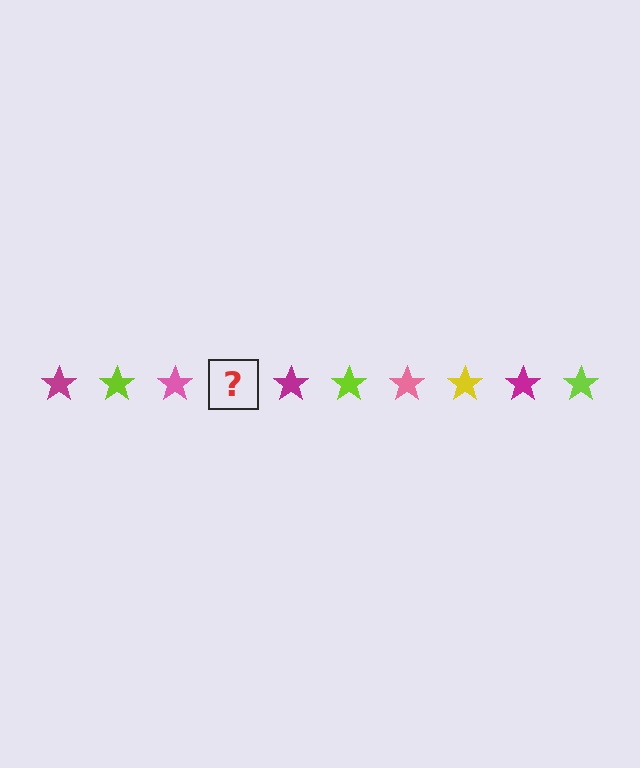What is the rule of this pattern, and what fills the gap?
The rule is that the pattern cycles through magenta, lime, pink, yellow stars. The gap should be filled with a yellow star.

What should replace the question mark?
The question mark should be replaced with a yellow star.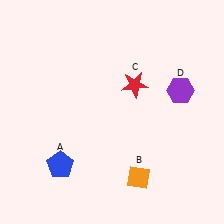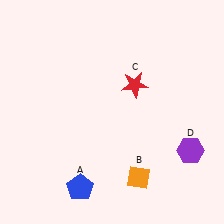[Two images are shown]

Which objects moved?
The objects that moved are: the blue pentagon (A), the purple hexagon (D).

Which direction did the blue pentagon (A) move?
The blue pentagon (A) moved down.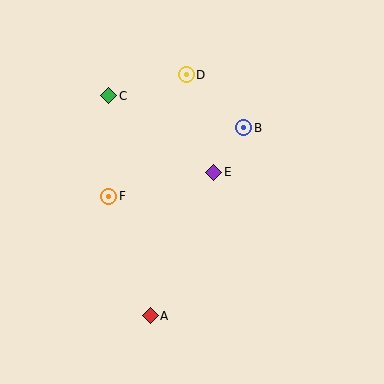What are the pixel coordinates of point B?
Point B is at (244, 128).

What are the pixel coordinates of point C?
Point C is at (109, 96).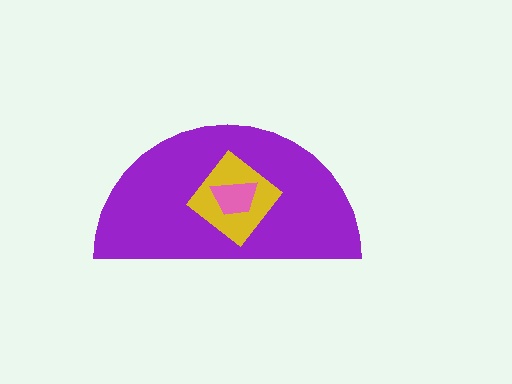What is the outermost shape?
The purple semicircle.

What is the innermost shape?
The pink trapezoid.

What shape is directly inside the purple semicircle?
The yellow diamond.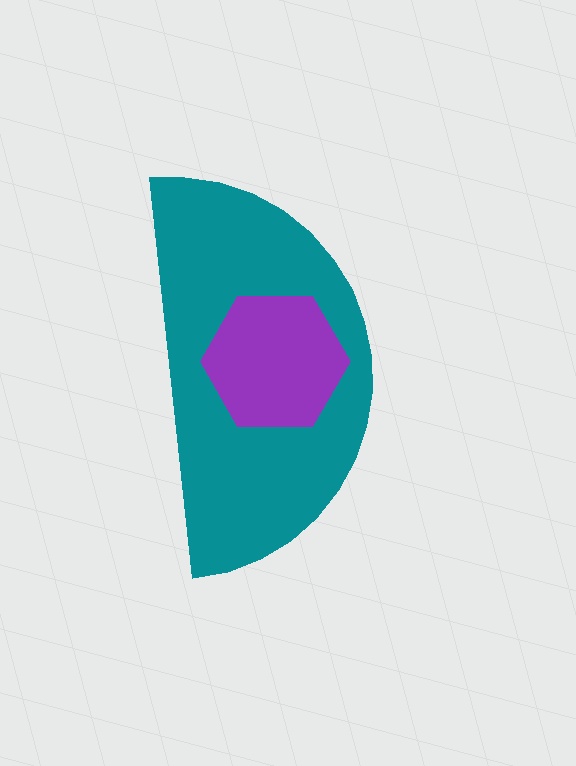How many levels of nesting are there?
2.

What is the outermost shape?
The teal semicircle.